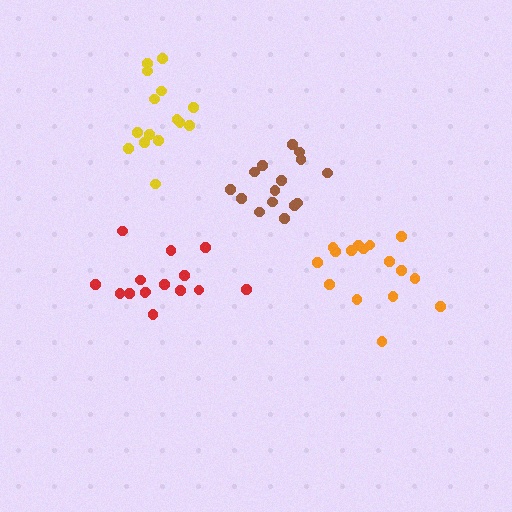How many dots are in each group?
Group 1: 15 dots, Group 2: 16 dots, Group 3: 15 dots, Group 4: 15 dots (61 total).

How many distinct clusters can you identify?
There are 4 distinct clusters.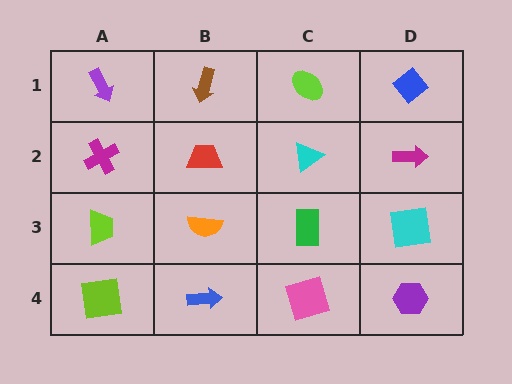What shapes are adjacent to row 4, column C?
A green rectangle (row 3, column C), a blue arrow (row 4, column B), a purple hexagon (row 4, column D).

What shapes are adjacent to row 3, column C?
A cyan triangle (row 2, column C), a pink square (row 4, column C), an orange semicircle (row 3, column B), a cyan square (row 3, column D).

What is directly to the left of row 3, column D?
A green rectangle.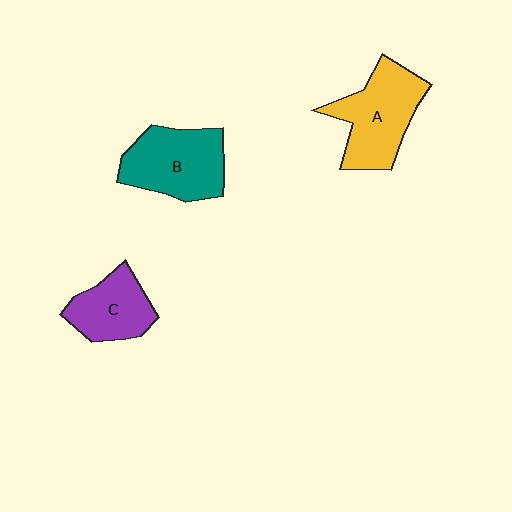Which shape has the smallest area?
Shape C (purple).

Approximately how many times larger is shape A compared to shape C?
Approximately 1.4 times.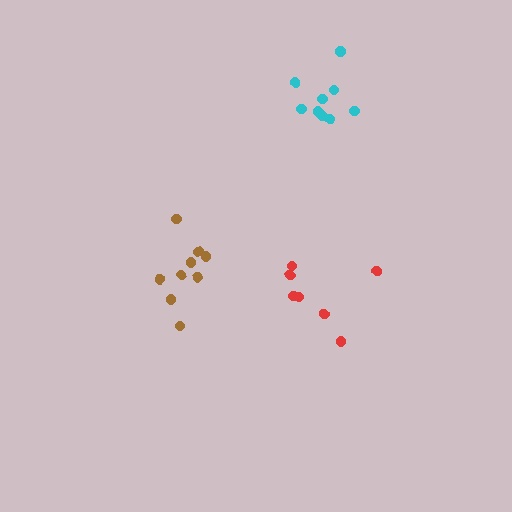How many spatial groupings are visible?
There are 3 spatial groupings.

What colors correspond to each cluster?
The clusters are colored: red, brown, cyan.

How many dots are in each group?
Group 1: 7 dots, Group 2: 9 dots, Group 3: 9 dots (25 total).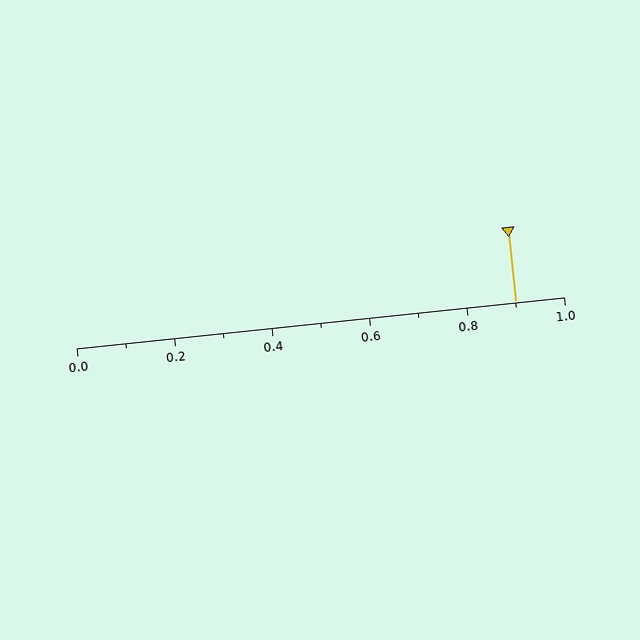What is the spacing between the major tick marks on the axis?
The major ticks are spaced 0.2 apart.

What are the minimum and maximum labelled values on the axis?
The axis runs from 0.0 to 1.0.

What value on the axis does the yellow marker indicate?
The marker indicates approximately 0.9.